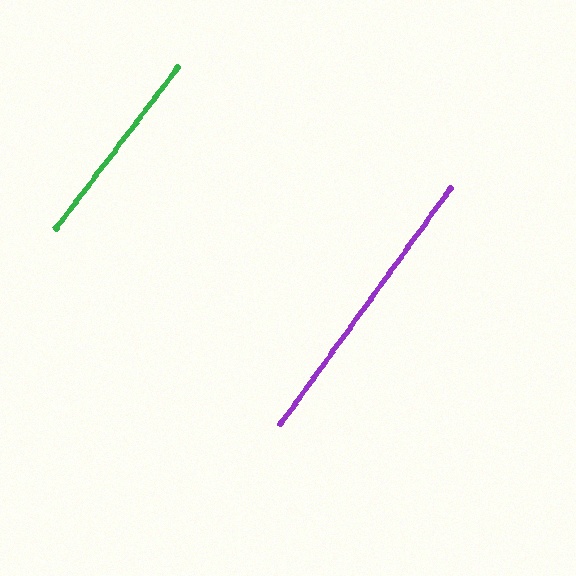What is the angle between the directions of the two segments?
Approximately 1 degree.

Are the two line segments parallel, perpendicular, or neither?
Parallel — their directions differ by only 1.4°.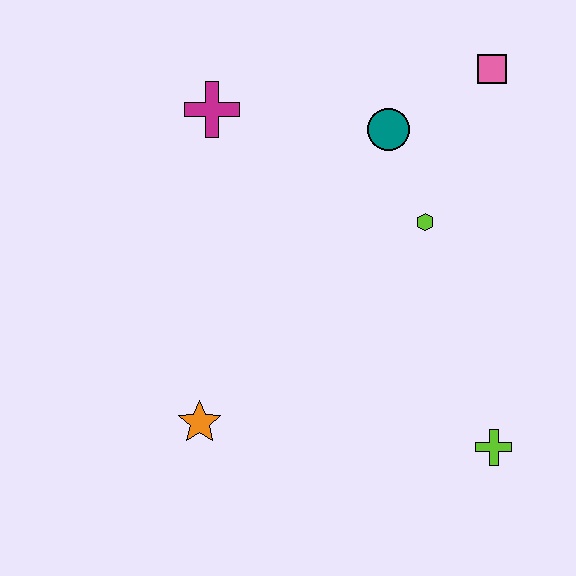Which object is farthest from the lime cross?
The magenta cross is farthest from the lime cross.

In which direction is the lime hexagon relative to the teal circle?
The lime hexagon is below the teal circle.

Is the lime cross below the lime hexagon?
Yes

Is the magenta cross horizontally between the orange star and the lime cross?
Yes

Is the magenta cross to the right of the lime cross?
No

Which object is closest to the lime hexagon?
The teal circle is closest to the lime hexagon.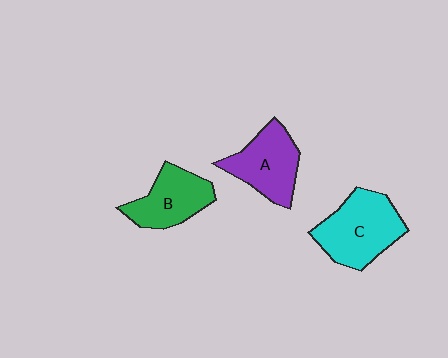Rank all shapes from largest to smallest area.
From largest to smallest: C (cyan), A (purple), B (green).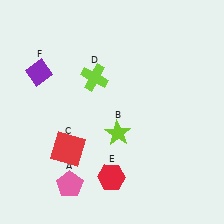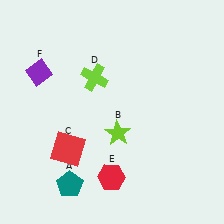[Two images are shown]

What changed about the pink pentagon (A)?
In Image 1, A is pink. In Image 2, it changed to teal.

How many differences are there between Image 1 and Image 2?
There is 1 difference between the two images.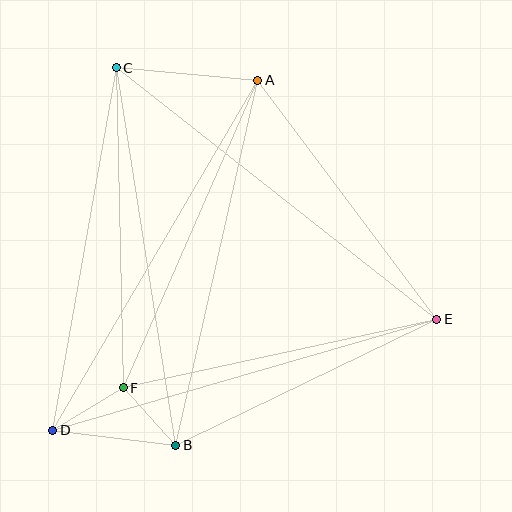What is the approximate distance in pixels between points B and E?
The distance between B and E is approximately 290 pixels.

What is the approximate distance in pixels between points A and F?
The distance between A and F is approximately 336 pixels.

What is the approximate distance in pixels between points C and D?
The distance between C and D is approximately 368 pixels.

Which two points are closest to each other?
Points B and F are closest to each other.